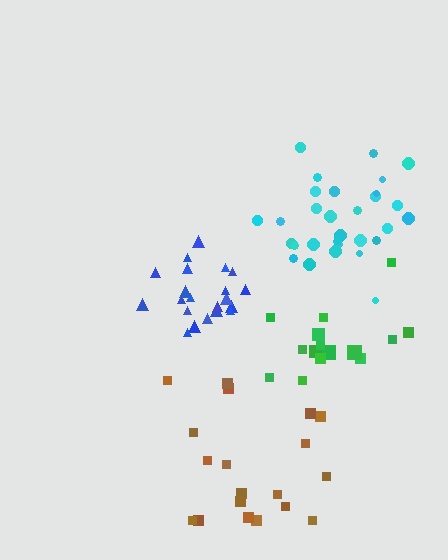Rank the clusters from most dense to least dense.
blue, cyan, green, brown.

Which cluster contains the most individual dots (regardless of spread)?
Cyan (30).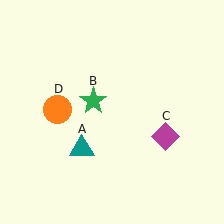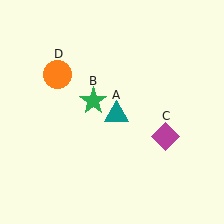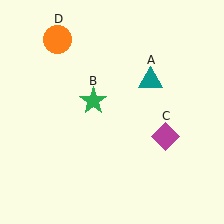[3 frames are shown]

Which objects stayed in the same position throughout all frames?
Green star (object B) and magenta diamond (object C) remained stationary.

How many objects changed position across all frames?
2 objects changed position: teal triangle (object A), orange circle (object D).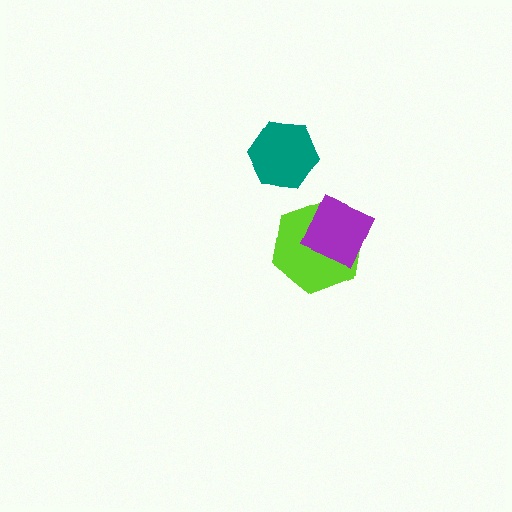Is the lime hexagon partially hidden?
Yes, it is partially covered by another shape.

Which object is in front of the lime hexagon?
The purple diamond is in front of the lime hexagon.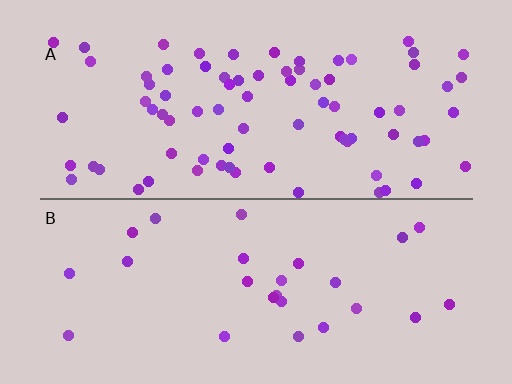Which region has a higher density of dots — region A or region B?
A (the top).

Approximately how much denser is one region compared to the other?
Approximately 3.0× — region A over region B.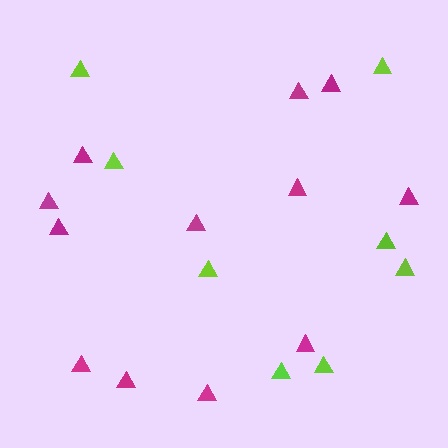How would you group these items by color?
There are 2 groups: one group of magenta triangles (12) and one group of lime triangles (8).